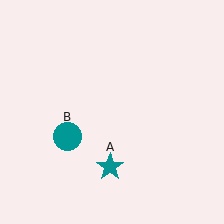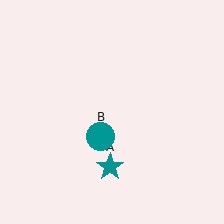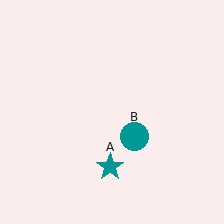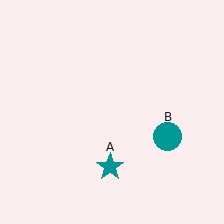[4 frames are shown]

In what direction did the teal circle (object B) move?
The teal circle (object B) moved right.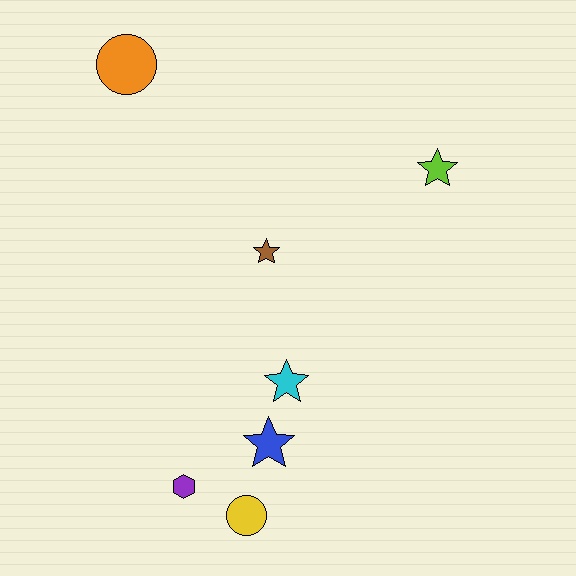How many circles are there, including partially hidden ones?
There are 2 circles.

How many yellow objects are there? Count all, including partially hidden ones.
There is 1 yellow object.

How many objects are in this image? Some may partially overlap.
There are 7 objects.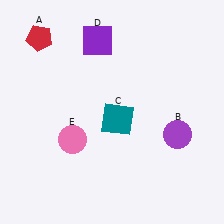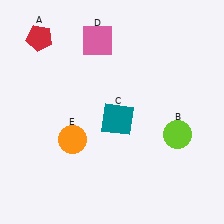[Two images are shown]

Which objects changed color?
B changed from purple to lime. D changed from purple to pink. E changed from pink to orange.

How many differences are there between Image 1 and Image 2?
There are 3 differences between the two images.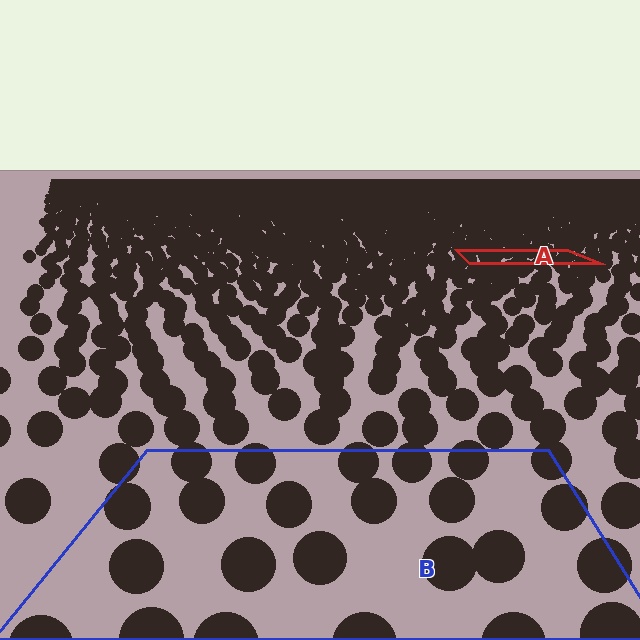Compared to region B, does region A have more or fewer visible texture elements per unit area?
Region A has more texture elements per unit area — they are packed more densely because it is farther away.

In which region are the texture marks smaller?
The texture marks are smaller in region A, because it is farther away.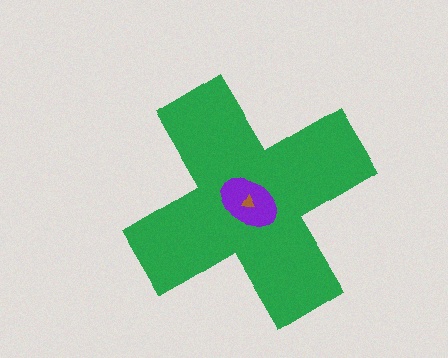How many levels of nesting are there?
3.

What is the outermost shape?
The green cross.